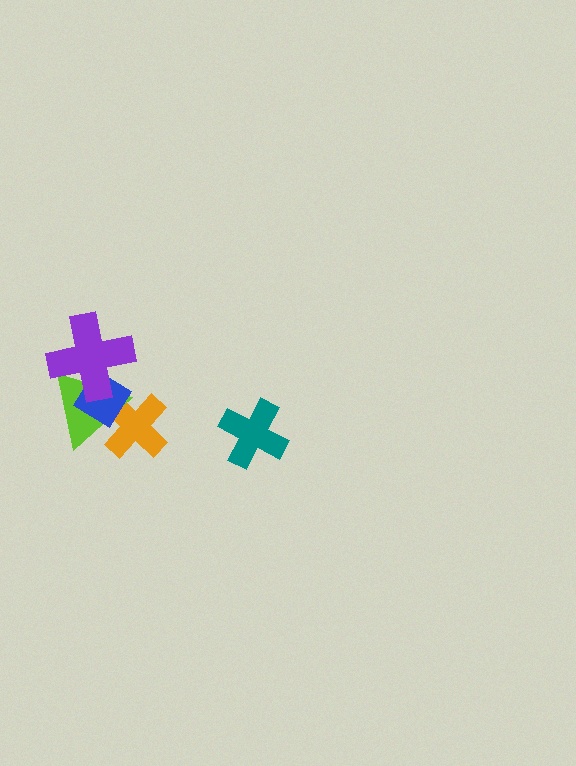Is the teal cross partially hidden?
No, no other shape covers it.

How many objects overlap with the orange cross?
2 objects overlap with the orange cross.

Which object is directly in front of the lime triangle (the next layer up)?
The blue diamond is directly in front of the lime triangle.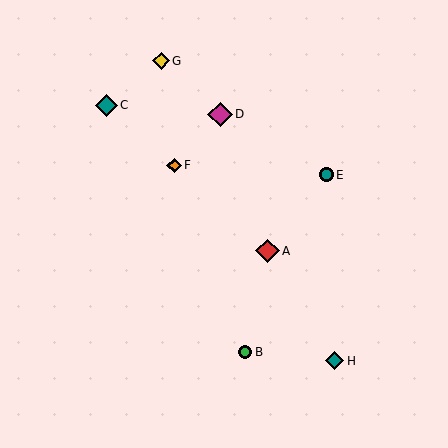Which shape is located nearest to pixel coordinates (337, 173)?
The teal circle (labeled E) at (326, 175) is nearest to that location.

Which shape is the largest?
The magenta diamond (labeled D) is the largest.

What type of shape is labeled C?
Shape C is a teal diamond.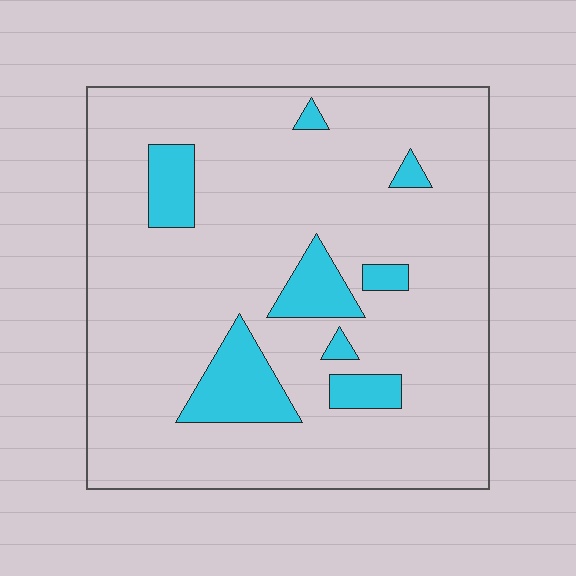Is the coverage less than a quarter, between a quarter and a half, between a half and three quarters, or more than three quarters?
Less than a quarter.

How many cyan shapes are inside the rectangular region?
8.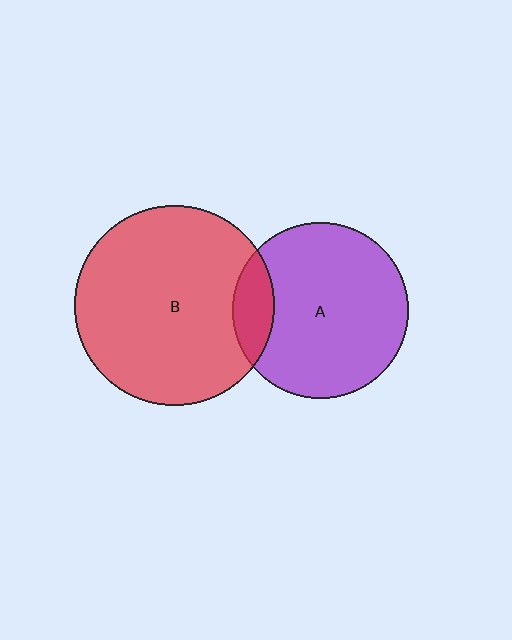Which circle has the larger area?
Circle B (red).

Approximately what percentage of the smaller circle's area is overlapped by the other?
Approximately 15%.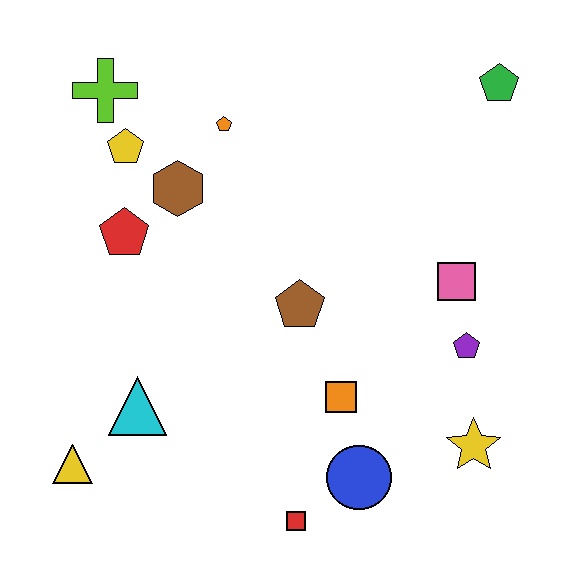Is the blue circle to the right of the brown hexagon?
Yes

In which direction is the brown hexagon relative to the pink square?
The brown hexagon is to the left of the pink square.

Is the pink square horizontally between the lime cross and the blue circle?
No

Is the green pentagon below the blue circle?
No